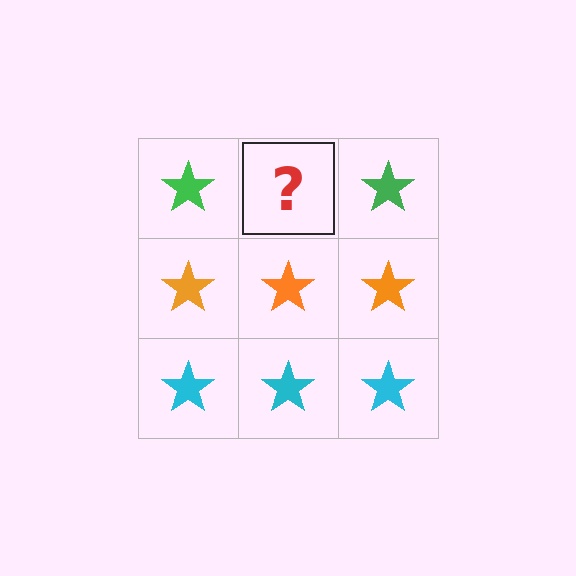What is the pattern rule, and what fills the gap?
The rule is that each row has a consistent color. The gap should be filled with a green star.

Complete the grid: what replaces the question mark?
The question mark should be replaced with a green star.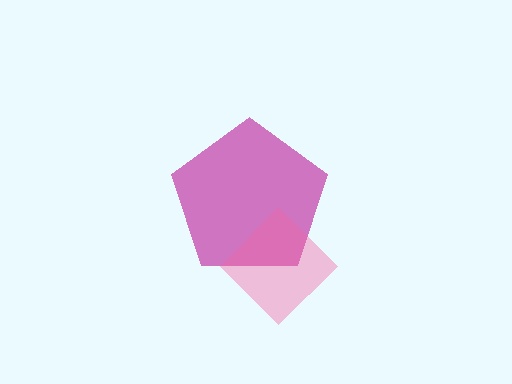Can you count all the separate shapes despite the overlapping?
Yes, there are 2 separate shapes.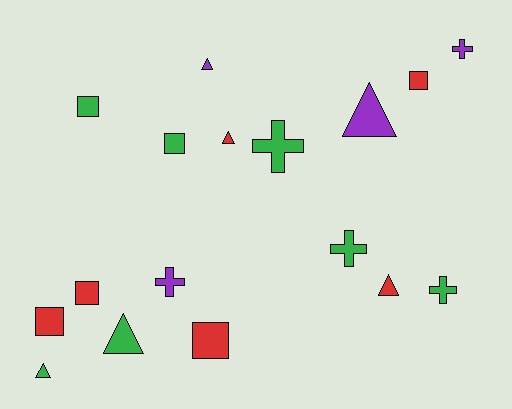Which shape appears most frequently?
Square, with 6 objects.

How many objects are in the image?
There are 17 objects.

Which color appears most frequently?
Green, with 7 objects.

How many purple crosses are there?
There are 2 purple crosses.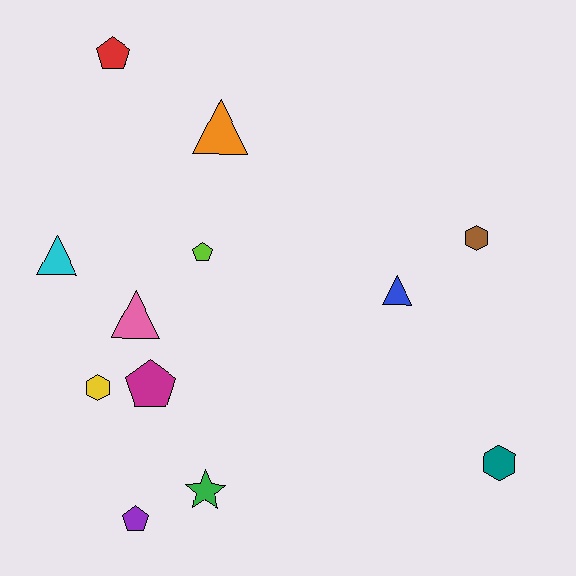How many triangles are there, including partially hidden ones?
There are 4 triangles.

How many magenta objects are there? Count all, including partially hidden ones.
There is 1 magenta object.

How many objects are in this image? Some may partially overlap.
There are 12 objects.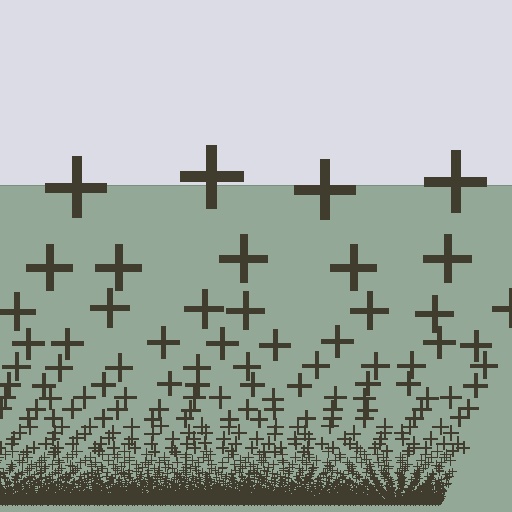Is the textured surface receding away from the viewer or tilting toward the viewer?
The surface appears to tilt toward the viewer. Texture elements get larger and sparser toward the top.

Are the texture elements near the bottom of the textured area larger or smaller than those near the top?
Smaller. The gradient is inverted — elements near the bottom are smaller and denser.